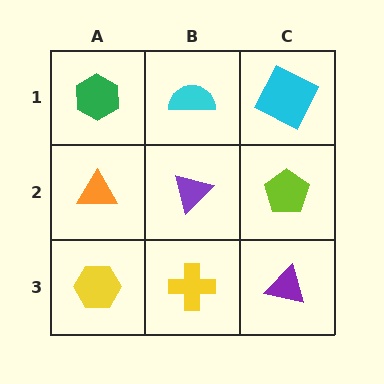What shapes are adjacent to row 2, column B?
A cyan semicircle (row 1, column B), a yellow cross (row 3, column B), an orange triangle (row 2, column A), a lime pentagon (row 2, column C).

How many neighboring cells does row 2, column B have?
4.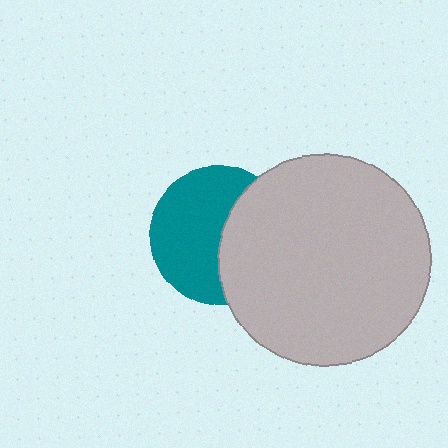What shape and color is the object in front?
The object in front is a light gray circle.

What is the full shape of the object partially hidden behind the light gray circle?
The partially hidden object is a teal circle.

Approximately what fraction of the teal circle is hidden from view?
Roughly 42% of the teal circle is hidden behind the light gray circle.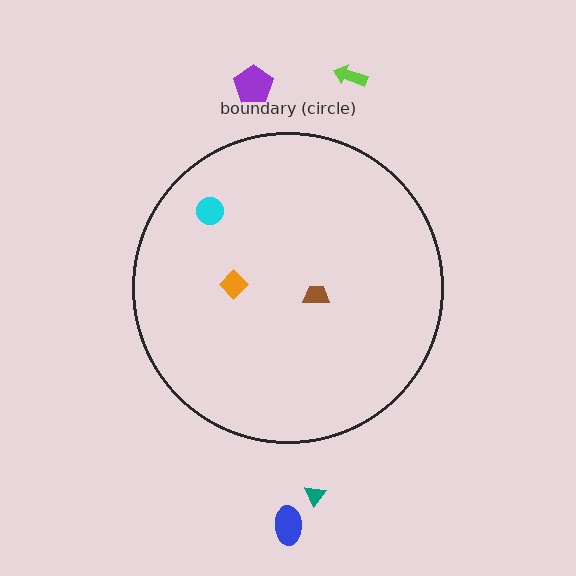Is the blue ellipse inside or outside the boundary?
Outside.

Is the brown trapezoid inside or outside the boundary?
Inside.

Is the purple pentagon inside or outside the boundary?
Outside.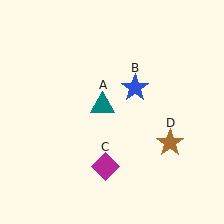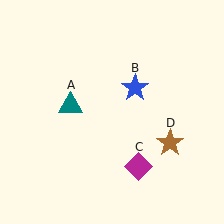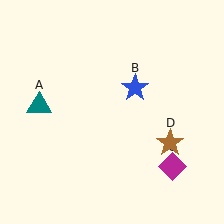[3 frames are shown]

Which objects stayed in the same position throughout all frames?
Blue star (object B) and brown star (object D) remained stationary.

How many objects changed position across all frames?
2 objects changed position: teal triangle (object A), magenta diamond (object C).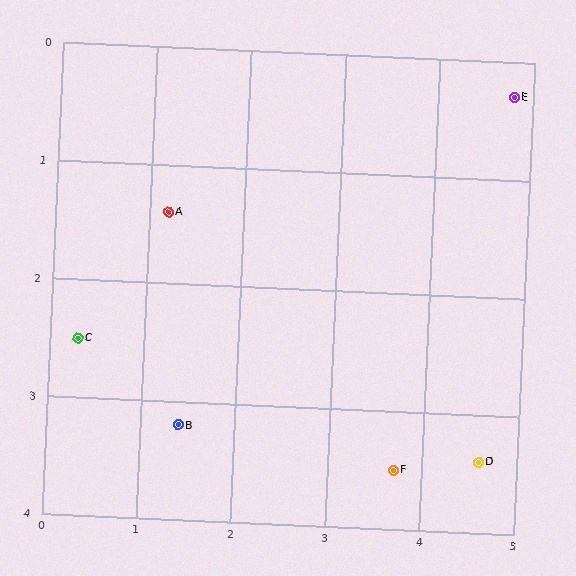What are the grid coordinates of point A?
Point A is at approximately (1.2, 1.4).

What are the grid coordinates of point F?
Point F is at approximately (3.7, 3.5).